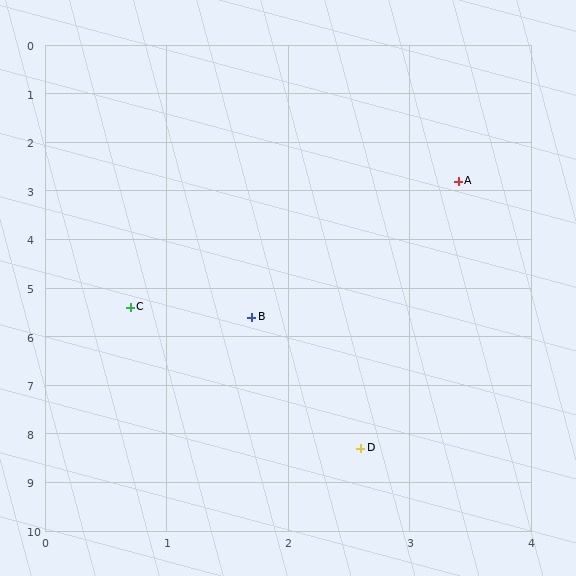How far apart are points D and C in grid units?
Points D and C are about 3.5 grid units apart.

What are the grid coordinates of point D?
Point D is at approximately (2.6, 8.3).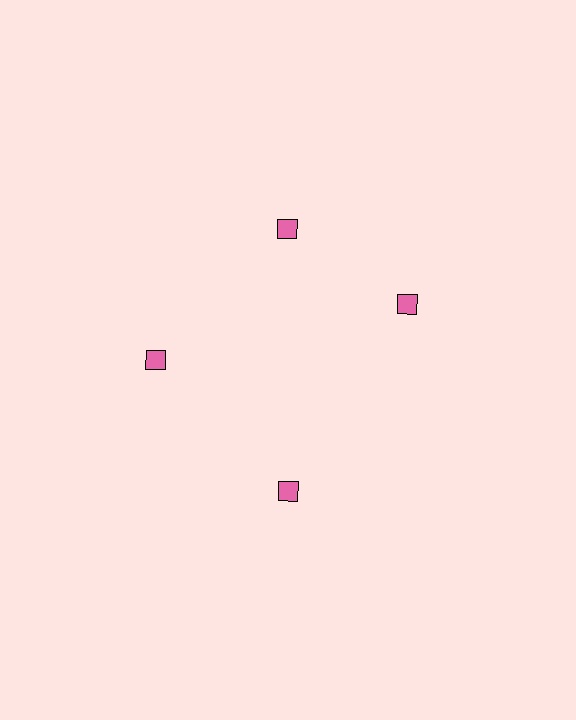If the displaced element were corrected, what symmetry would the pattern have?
It would have 4-fold rotational symmetry — the pattern would map onto itself every 90 degrees.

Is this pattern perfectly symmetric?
No. The 4 pink diamonds are arranged in a ring, but one element near the 3 o'clock position is rotated out of alignment along the ring, breaking the 4-fold rotational symmetry.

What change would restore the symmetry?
The symmetry would be restored by rotating it back into even spacing with its neighbors so that all 4 diamonds sit at equal angles and equal distance from the center.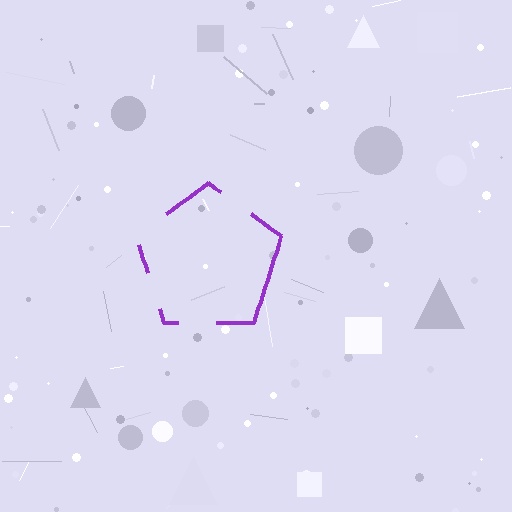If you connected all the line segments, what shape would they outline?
They would outline a pentagon.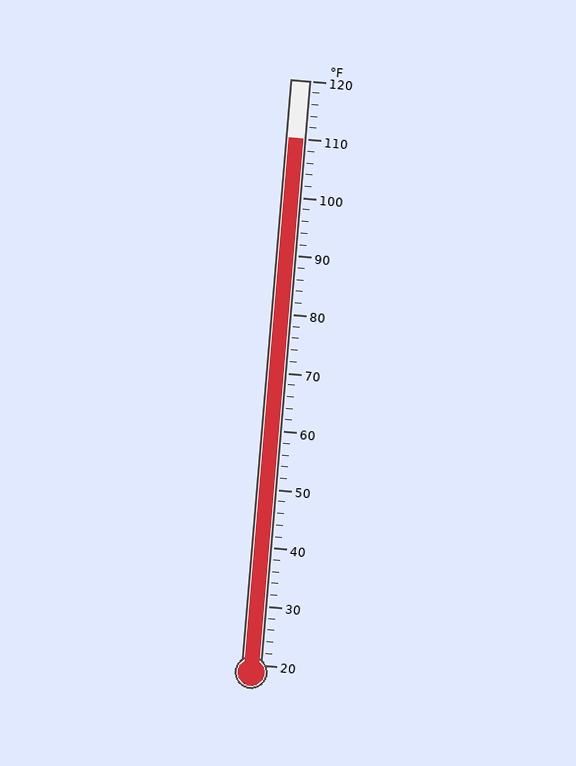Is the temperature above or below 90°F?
The temperature is above 90°F.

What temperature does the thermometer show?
The thermometer shows approximately 110°F.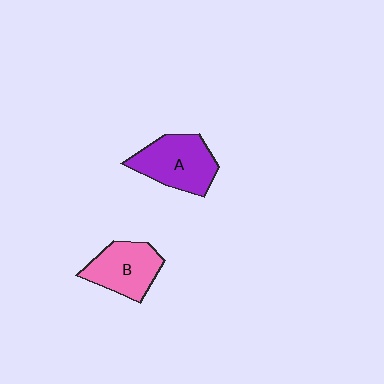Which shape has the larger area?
Shape A (purple).